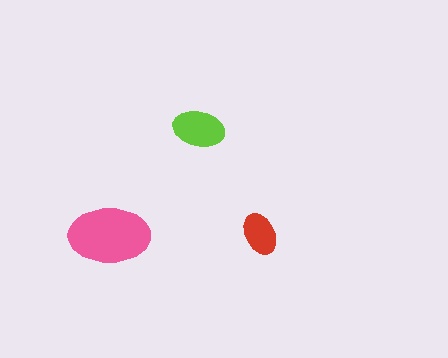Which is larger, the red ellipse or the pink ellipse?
The pink one.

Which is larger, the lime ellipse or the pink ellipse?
The pink one.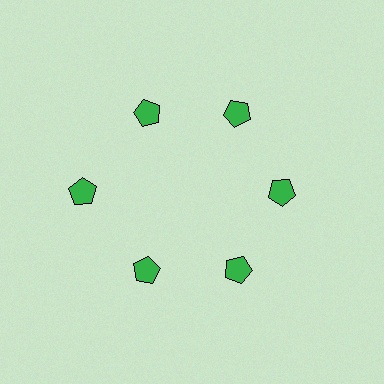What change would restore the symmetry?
The symmetry would be restored by moving it inward, back onto the ring so that all 6 pentagons sit at equal angles and equal distance from the center.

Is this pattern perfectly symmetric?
No. The 6 green pentagons are arranged in a ring, but one element near the 9 o'clock position is pushed outward from the center, breaking the 6-fold rotational symmetry.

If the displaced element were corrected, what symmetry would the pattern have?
It would have 6-fold rotational symmetry — the pattern would map onto itself every 60 degrees.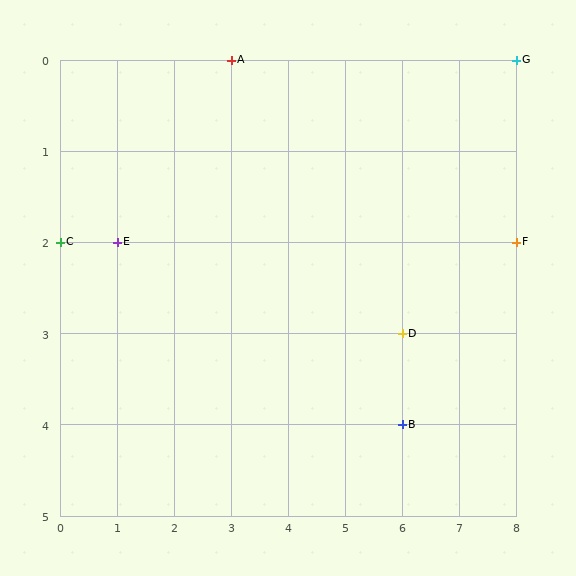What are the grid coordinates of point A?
Point A is at grid coordinates (3, 0).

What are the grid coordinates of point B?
Point B is at grid coordinates (6, 4).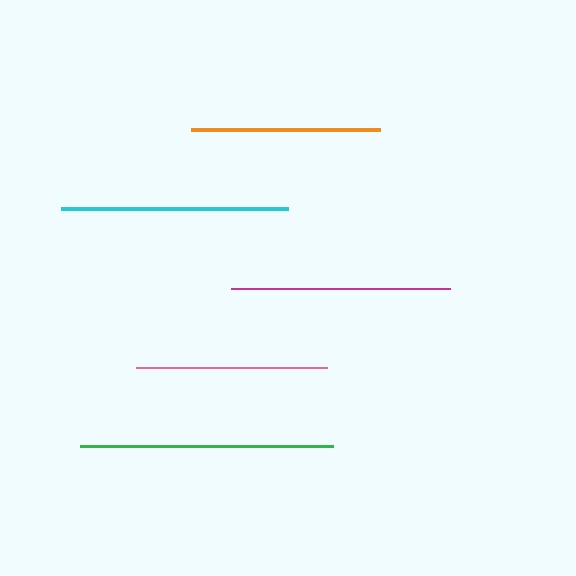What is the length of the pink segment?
The pink segment is approximately 191 pixels long.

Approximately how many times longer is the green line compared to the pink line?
The green line is approximately 1.3 times the length of the pink line.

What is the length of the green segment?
The green segment is approximately 254 pixels long.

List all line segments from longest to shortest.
From longest to shortest: green, cyan, magenta, pink, orange.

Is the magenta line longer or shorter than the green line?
The green line is longer than the magenta line.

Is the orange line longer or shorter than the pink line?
The pink line is longer than the orange line.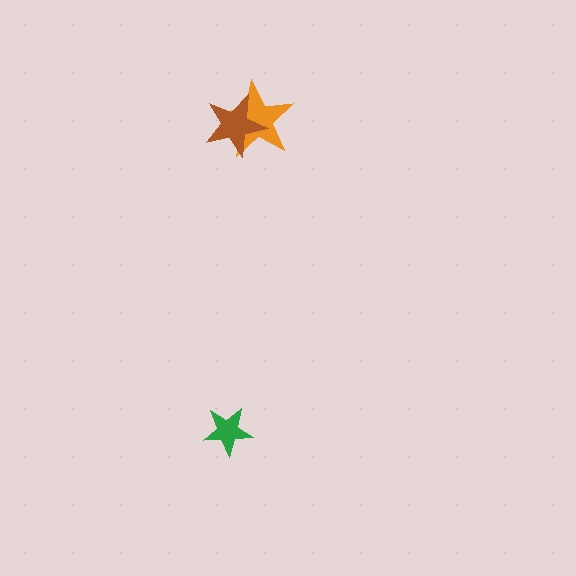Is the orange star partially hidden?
Yes, it is partially covered by another shape.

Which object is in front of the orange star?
The brown star is in front of the orange star.